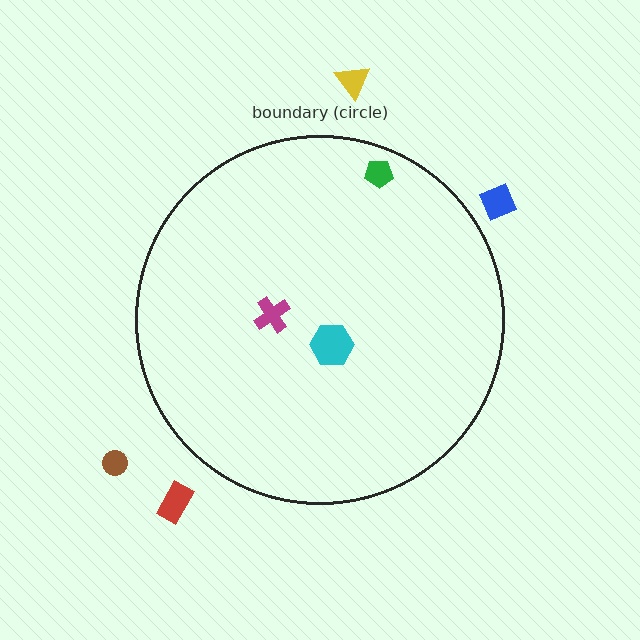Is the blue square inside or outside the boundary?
Outside.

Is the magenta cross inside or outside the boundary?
Inside.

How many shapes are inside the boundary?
3 inside, 4 outside.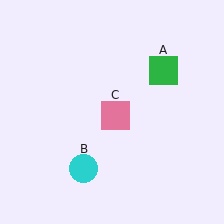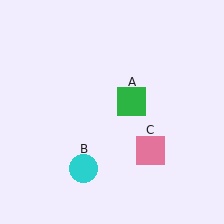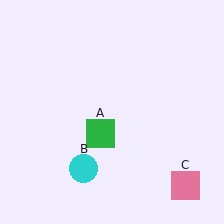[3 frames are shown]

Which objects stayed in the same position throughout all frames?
Cyan circle (object B) remained stationary.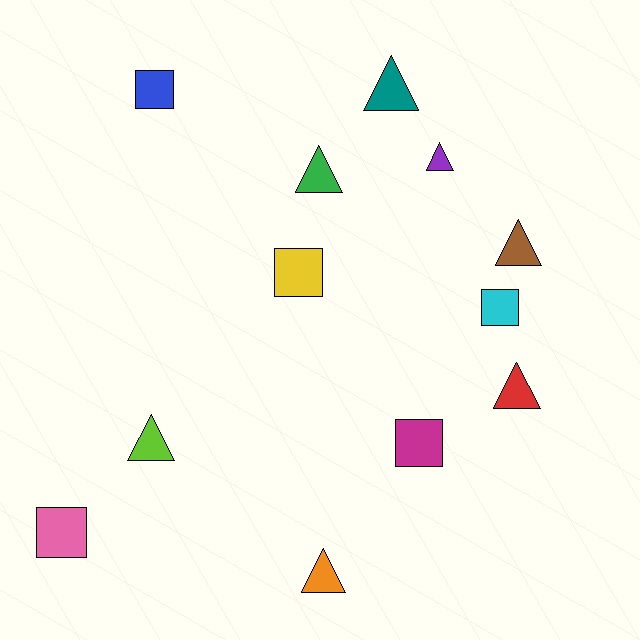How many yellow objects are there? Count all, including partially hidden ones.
There is 1 yellow object.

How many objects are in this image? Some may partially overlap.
There are 12 objects.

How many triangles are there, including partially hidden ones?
There are 7 triangles.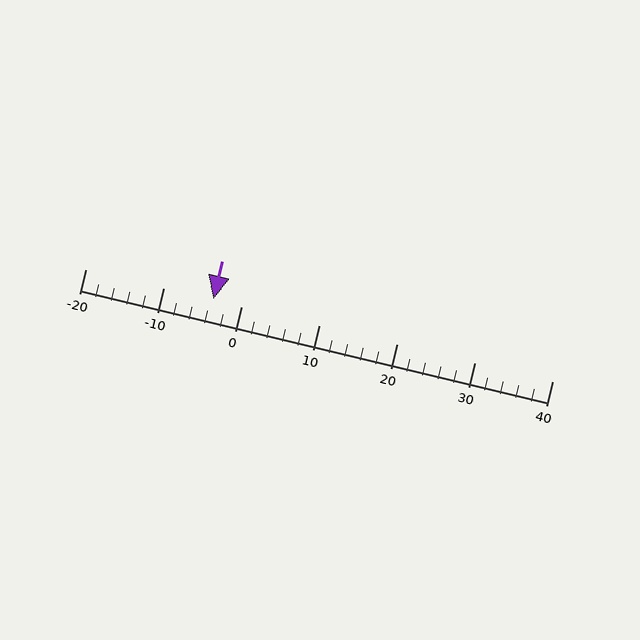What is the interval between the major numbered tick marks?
The major tick marks are spaced 10 units apart.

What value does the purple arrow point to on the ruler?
The purple arrow points to approximately -4.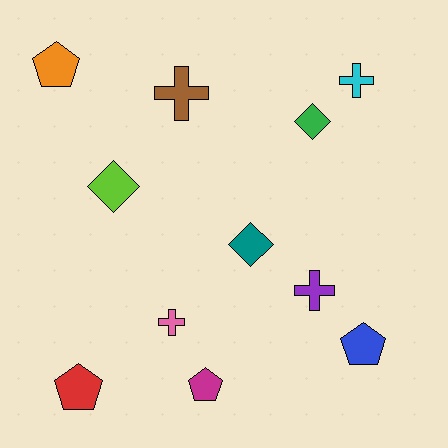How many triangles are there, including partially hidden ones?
There are no triangles.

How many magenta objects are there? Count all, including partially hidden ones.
There is 1 magenta object.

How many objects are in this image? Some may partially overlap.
There are 11 objects.